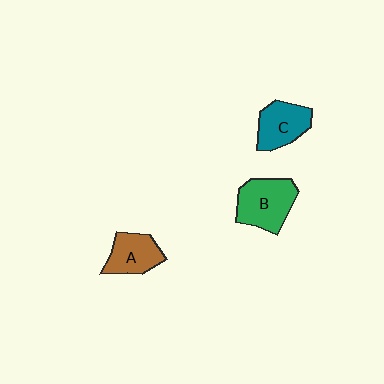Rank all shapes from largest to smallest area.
From largest to smallest: B (green), C (teal), A (brown).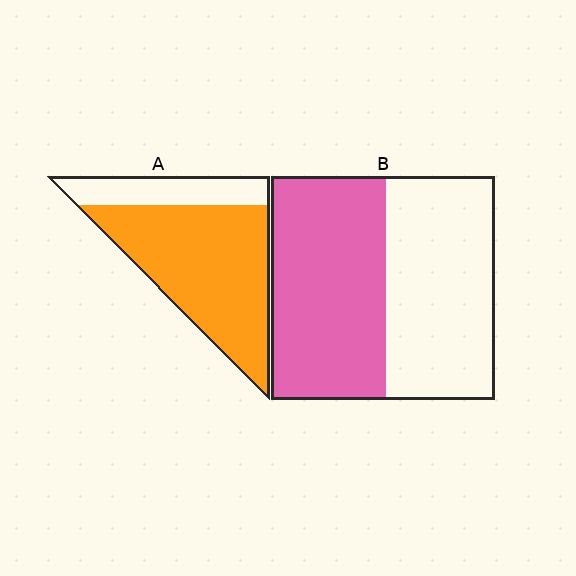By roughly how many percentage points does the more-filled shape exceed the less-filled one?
By roughly 25 percentage points (A over B).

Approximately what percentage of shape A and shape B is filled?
A is approximately 75% and B is approximately 50%.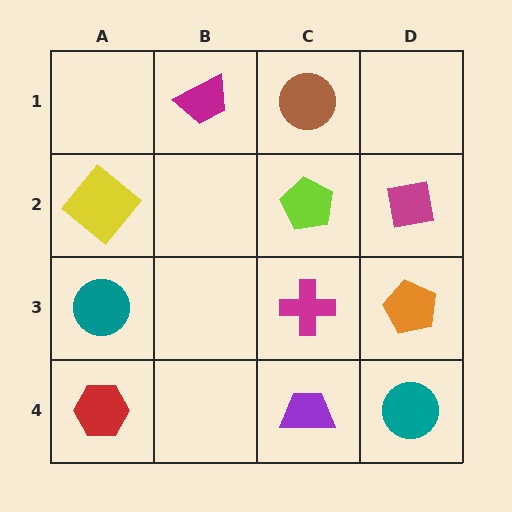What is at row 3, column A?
A teal circle.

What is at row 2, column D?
A magenta square.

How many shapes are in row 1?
2 shapes.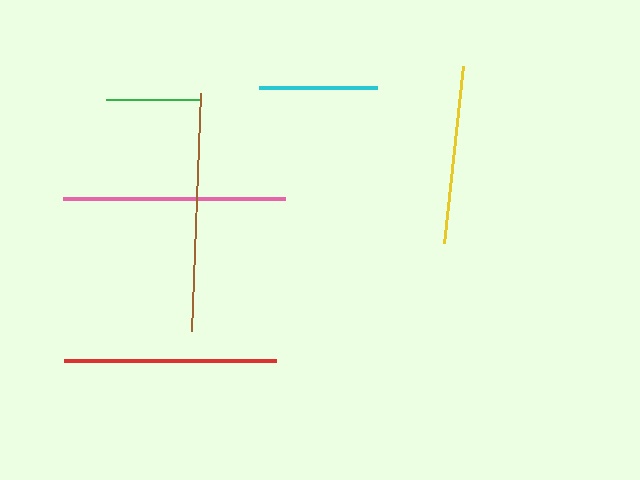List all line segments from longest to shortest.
From longest to shortest: brown, pink, red, yellow, cyan, green.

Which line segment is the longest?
The brown line is the longest at approximately 238 pixels.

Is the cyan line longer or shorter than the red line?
The red line is longer than the cyan line.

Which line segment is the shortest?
The green line is the shortest at approximately 93 pixels.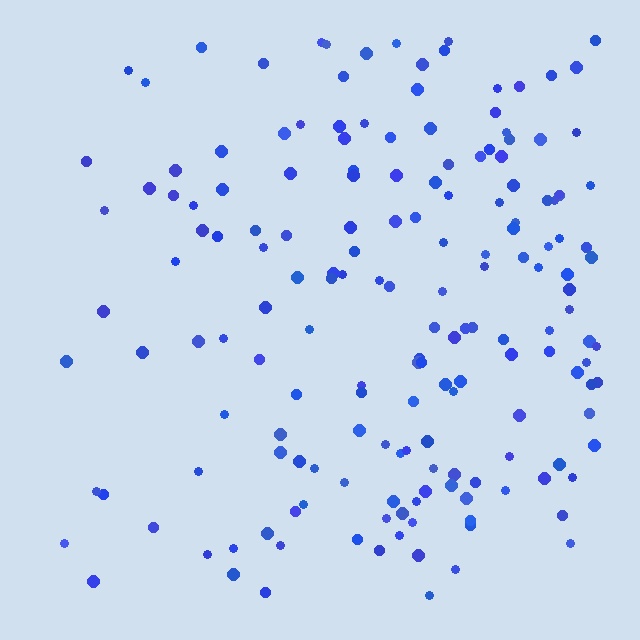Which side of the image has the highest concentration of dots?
The right.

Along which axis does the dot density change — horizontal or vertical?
Horizontal.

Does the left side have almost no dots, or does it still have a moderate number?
Still a moderate number, just noticeably fewer than the right.